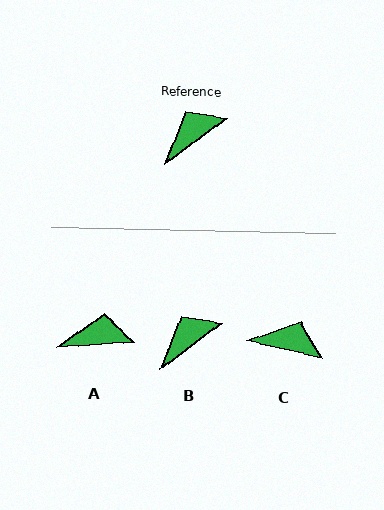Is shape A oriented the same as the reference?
No, it is off by about 33 degrees.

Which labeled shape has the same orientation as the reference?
B.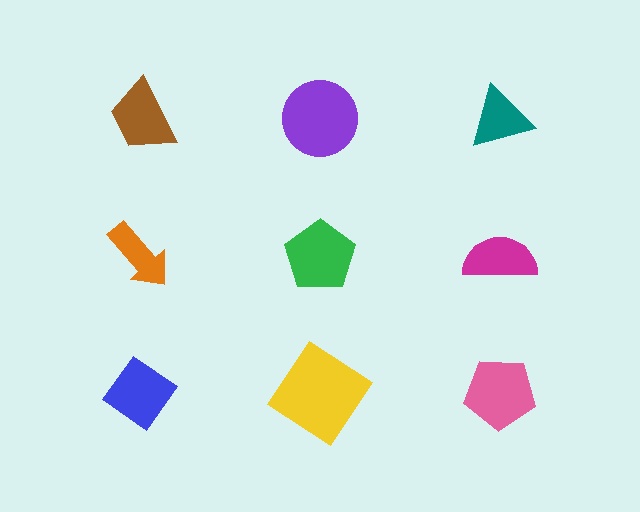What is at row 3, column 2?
A yellow diamond.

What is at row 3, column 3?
A pink pentagon.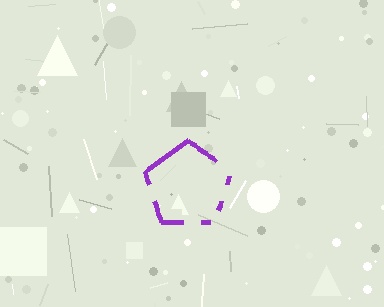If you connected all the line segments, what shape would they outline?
They would outline a pentagon.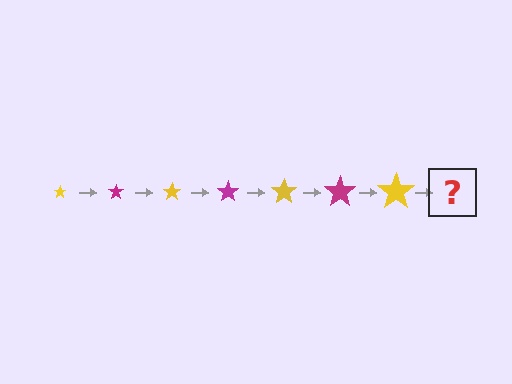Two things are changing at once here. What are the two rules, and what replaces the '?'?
The two rules are that the star grows larger each step and the color cycles through yellow and magenta. The '?' should be a magenta star, larger than the previous one.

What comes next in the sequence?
The next element should be a magenta star, larger than the previous one.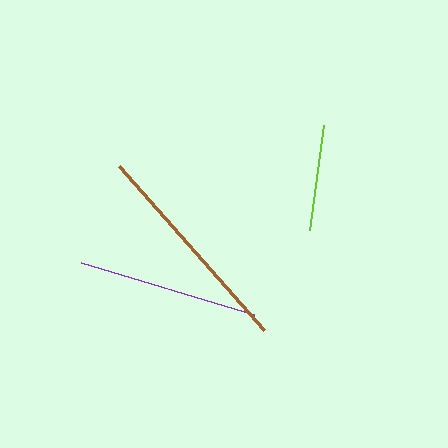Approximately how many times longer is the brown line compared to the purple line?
The brown line is approximately 1.2 times the length of the purple line.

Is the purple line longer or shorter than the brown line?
The brown line is longer than the purple line.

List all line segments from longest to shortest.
From longest to shortest: brown, purple, lime.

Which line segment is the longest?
The brown line is the longest at approximately 219 pixels.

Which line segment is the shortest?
The lime line is the shortest at approximately 106 pixels.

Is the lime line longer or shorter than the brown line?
The brown line is longer than the lime line.